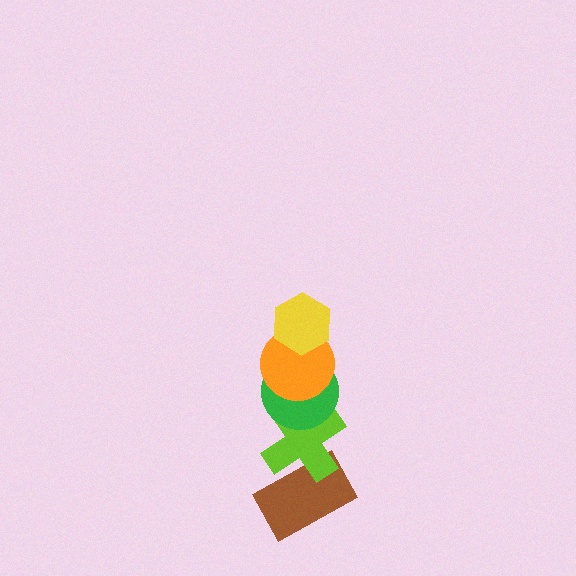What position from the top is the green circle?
The green circle is 3rd from the top.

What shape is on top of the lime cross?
The green circle is on top of the lime cross.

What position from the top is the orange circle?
The orange circle is 2nd from the top.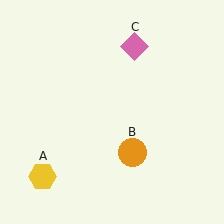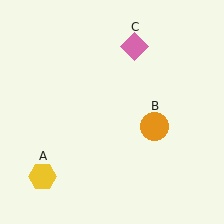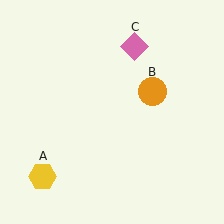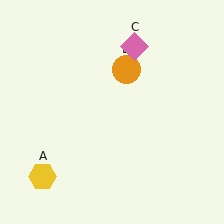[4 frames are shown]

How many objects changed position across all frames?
1 object changed position: orange circle (object B).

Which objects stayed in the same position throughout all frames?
Yellow hexagon (object A) and pink diamond (object C) remained stationary.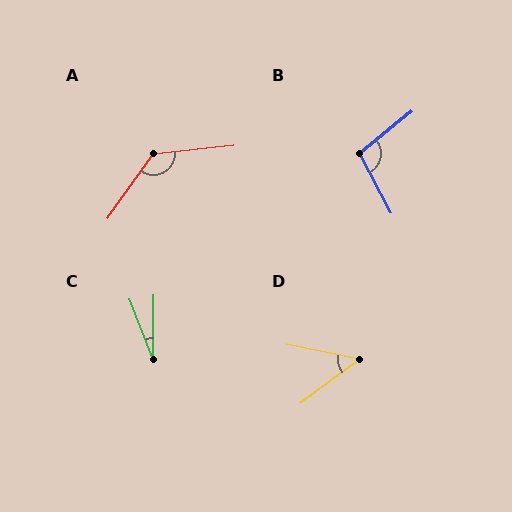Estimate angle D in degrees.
Approximately 49 degrees.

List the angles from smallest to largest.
C (22°), D (49°), B (101°), A (132°).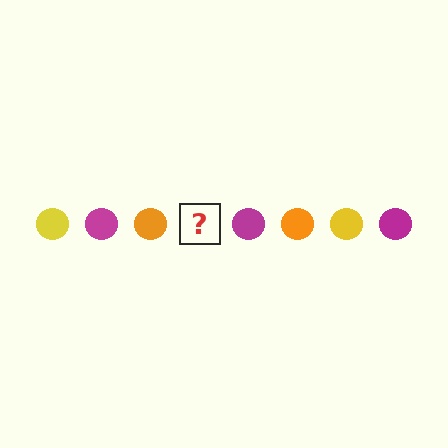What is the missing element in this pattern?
The missing element is a yellow circle.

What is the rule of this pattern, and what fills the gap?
The rule is that the pattern cycles through yellow, magenta, orange circles. The gap should be filled with a yellow circle.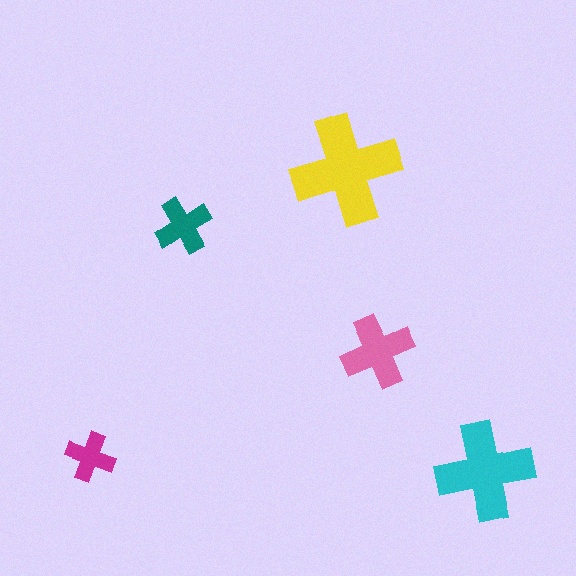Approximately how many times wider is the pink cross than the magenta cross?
About 1.5 times wider.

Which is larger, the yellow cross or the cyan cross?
The yellow one.